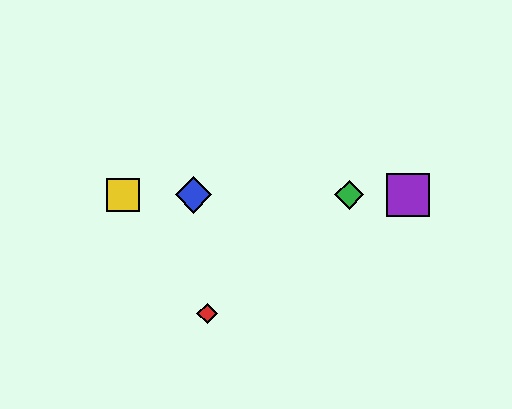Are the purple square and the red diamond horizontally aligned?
No, the purple square is at y≈195 and the red diamond is at y≈314.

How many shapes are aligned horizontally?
4 shapes (the blue diamond, the green diamond, the yellow square, the purple square) are aligned horizontally.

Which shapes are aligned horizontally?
The blue diamond, the green diamond, the yellow square, the purple square are aligned horizontally.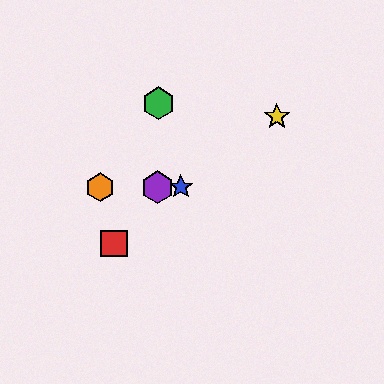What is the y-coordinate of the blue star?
The blue star is at y≈187.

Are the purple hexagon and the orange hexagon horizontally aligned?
Yes, both are at y≈187.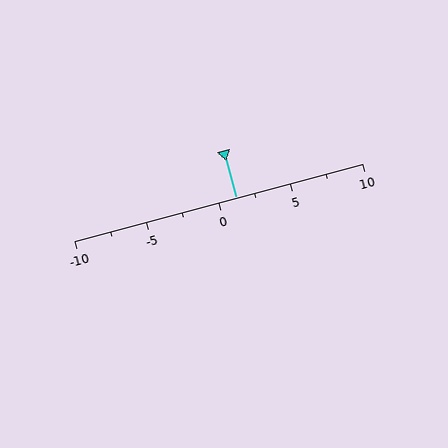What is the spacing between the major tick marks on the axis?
The major ticks are spaced 5 apart.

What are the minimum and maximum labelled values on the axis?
The axis runs from -10 to 10.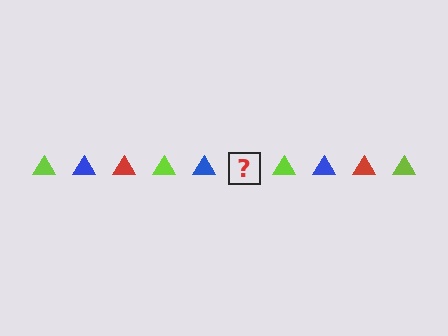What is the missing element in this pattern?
The missing element is a red triangle.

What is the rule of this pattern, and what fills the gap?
The rule is that the pattern cycles through lime, blue, red triangles. The gap should be filled with a red triangle.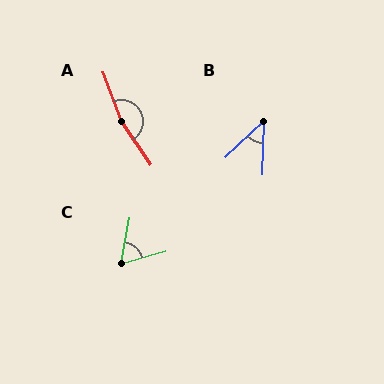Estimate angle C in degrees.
Approximately 63 degrees.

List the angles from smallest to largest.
B (45°), C (63°), A (167°).